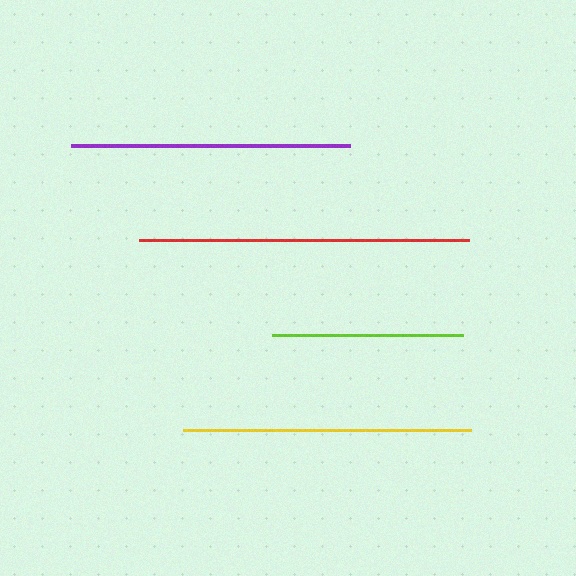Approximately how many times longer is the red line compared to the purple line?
The red line is approximately 1.2 times the length of the purple line.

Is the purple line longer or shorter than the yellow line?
The yellow line is longer than the purple line.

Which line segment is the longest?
The red line is the longest at approximately 330 pixels.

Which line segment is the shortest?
The lime line is the shortest at approximately 190 pixels.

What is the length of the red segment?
The red segment is approximately 330 pixels long.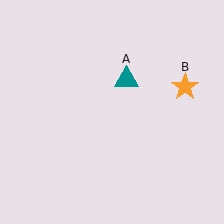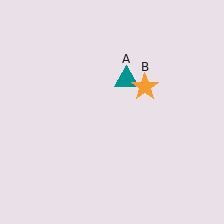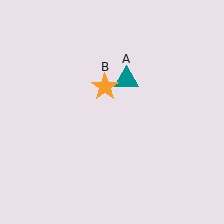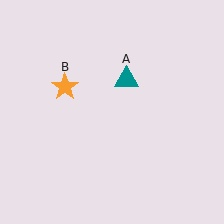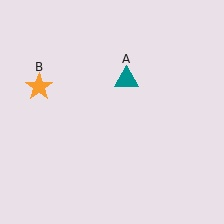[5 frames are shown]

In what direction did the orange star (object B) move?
The orange star (object B) moved left.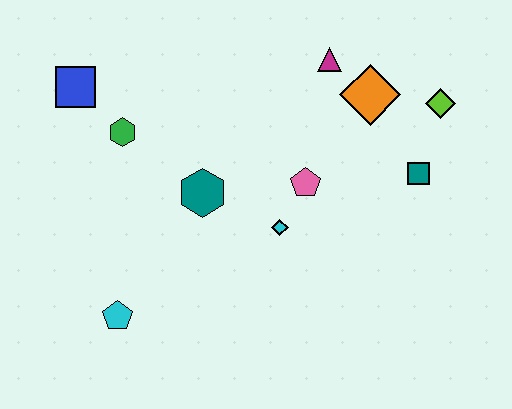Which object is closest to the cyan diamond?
The pink pentagon is closest to the cyan diamond.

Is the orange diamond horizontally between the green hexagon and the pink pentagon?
No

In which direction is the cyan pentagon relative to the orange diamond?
The cyan pentagon is to the left of the orange diamond.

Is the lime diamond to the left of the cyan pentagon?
No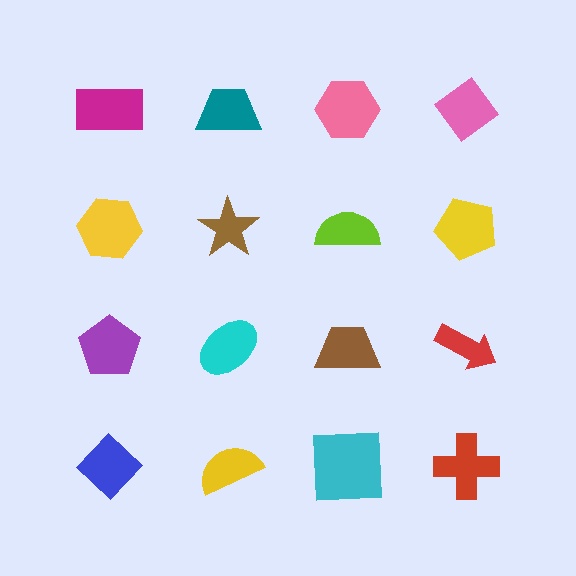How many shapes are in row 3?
4 shapes.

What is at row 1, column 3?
A pink hexagon.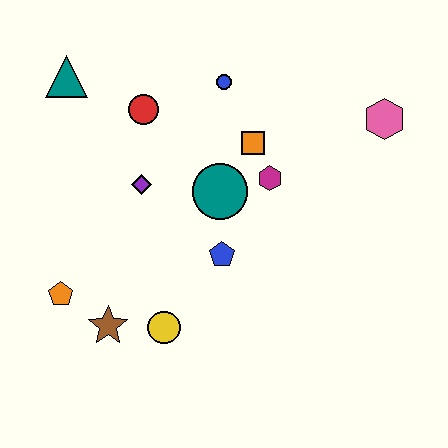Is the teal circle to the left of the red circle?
No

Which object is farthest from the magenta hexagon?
The orange pentagon is farthest from the magenta hexagon.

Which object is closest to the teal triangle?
The red circle is closest to the teal triangle.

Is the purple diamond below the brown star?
No